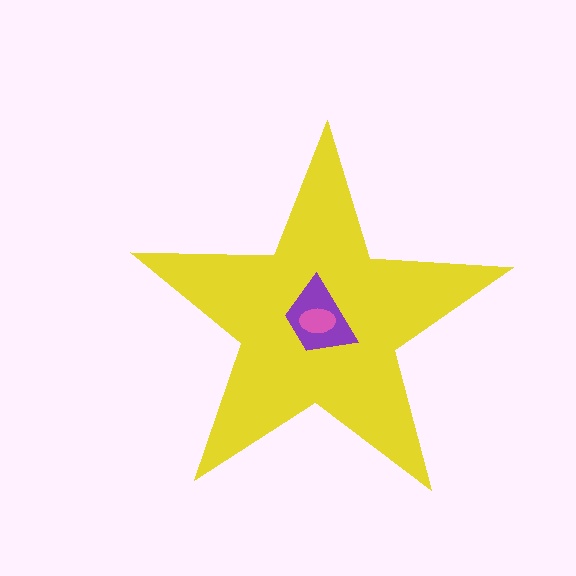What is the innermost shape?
The pink ellipse.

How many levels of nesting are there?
3.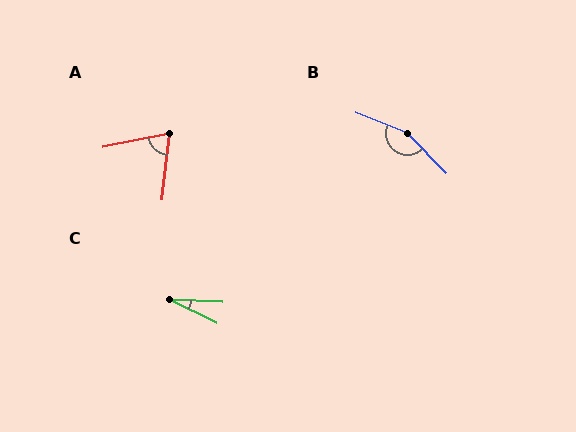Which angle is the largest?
B, at approximately 156 degrees.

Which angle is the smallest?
C, at approximately 24 degrees.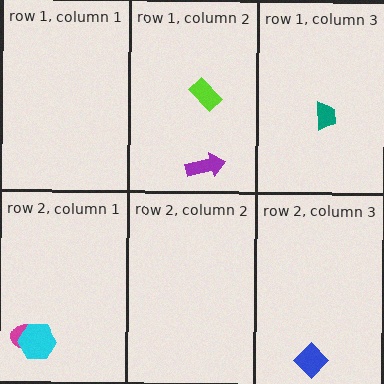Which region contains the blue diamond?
The row 2, column 3 region.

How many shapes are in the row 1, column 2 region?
2.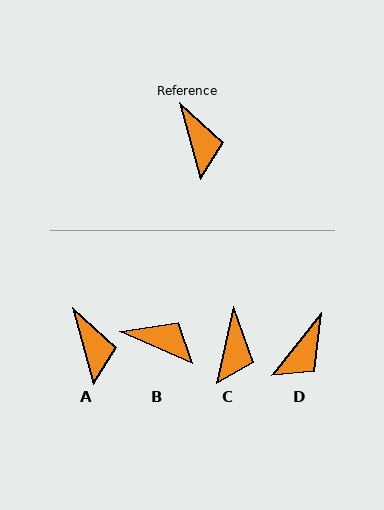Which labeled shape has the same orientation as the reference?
A.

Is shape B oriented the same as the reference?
No, it is off by about 51 degrees.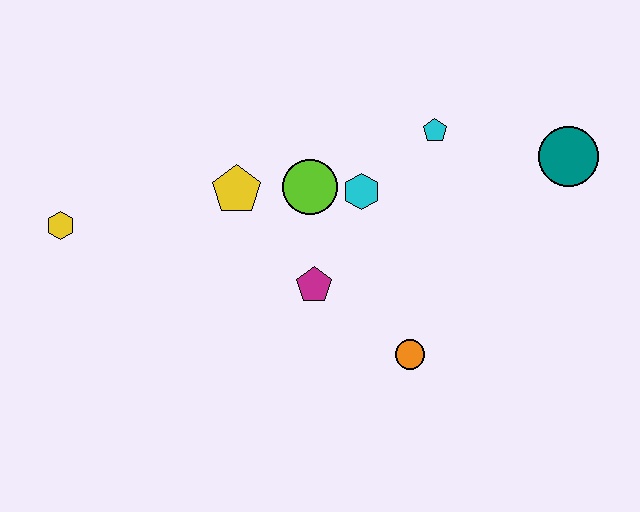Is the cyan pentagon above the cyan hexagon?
Yes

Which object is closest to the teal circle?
The cyan pentagon is closest to the teal circle.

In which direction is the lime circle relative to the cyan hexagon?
The lime circle is to the left of the cyan hexagon.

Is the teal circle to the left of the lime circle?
No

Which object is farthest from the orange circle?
The yellow hexagon is farthest from the orange circle.